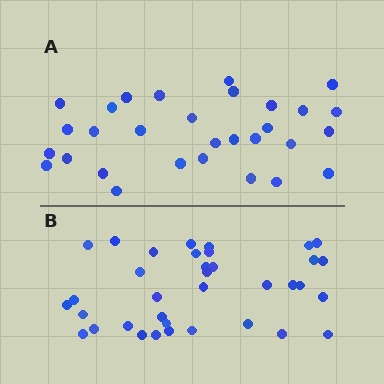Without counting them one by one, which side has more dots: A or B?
Region B (the bottom region) has more dots.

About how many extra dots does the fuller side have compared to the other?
Region B has about 6 more dots than region A.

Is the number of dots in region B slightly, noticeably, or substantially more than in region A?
Region B has only slightly more — the two regions are fairly close. The ratio is roughly 1.2 to 1.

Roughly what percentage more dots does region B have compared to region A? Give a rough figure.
About 20% more.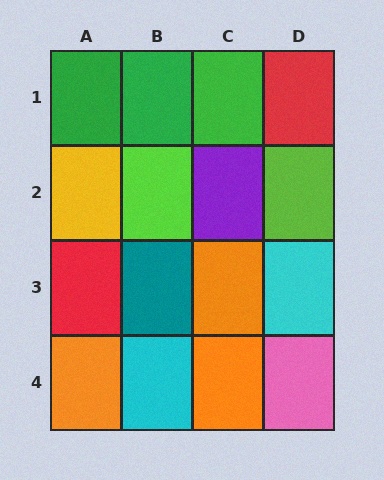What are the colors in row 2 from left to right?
Yellow, lime, purple, lime.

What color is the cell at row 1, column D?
Red.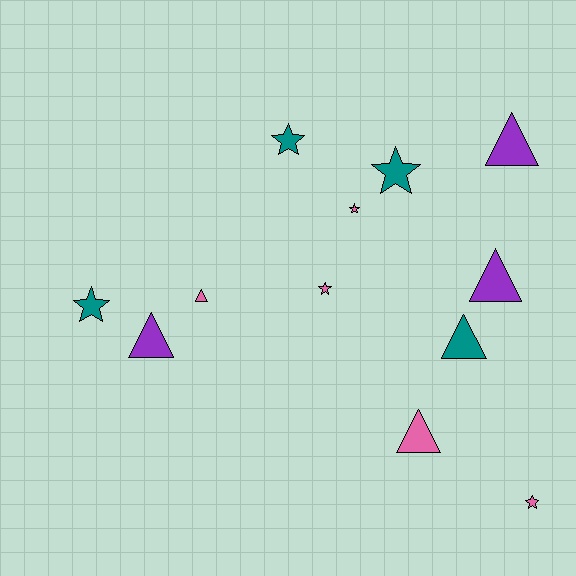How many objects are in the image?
There are 12 objects.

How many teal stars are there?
There are 3 teal stars.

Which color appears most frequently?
Pink, with 5 objects.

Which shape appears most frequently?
Star, with 6 objects.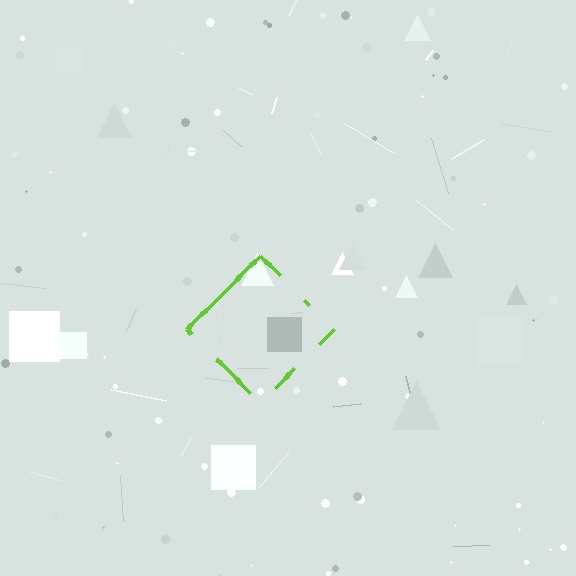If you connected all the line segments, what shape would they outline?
They would outline a diamond.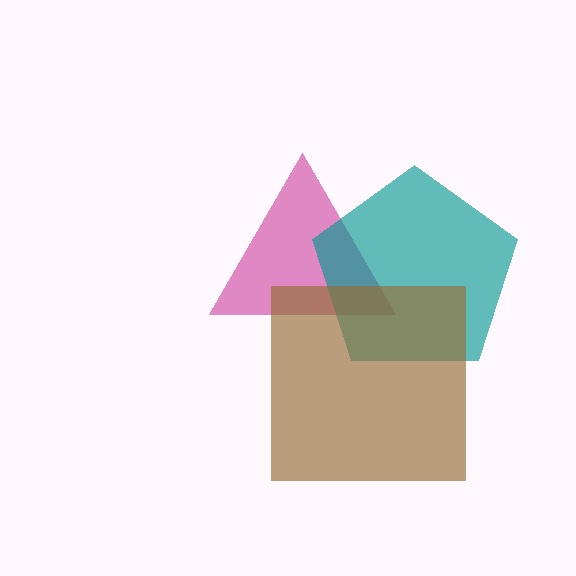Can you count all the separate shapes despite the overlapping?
Yes, there are 3 separate shapes.